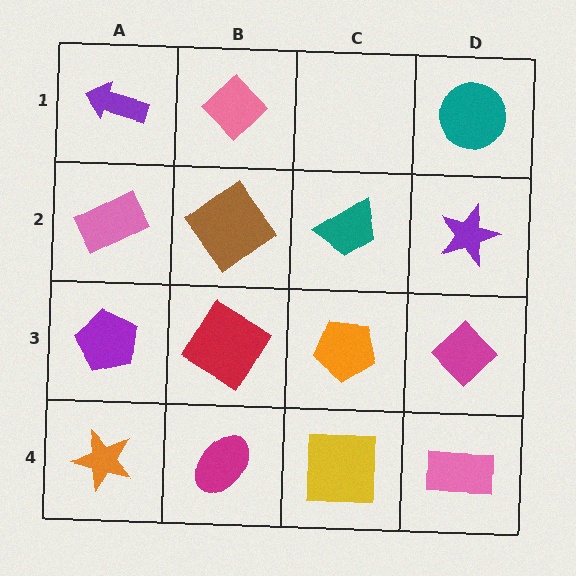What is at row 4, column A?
An orange star.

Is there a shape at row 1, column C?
No, that cell is empty.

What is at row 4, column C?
A yellow square.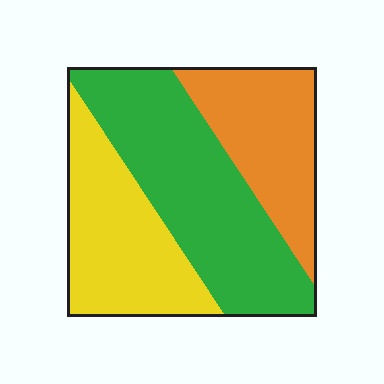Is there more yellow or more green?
Green.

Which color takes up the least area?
Orange, at roughly 25%.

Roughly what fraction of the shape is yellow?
Yellow covers 31% of the shape.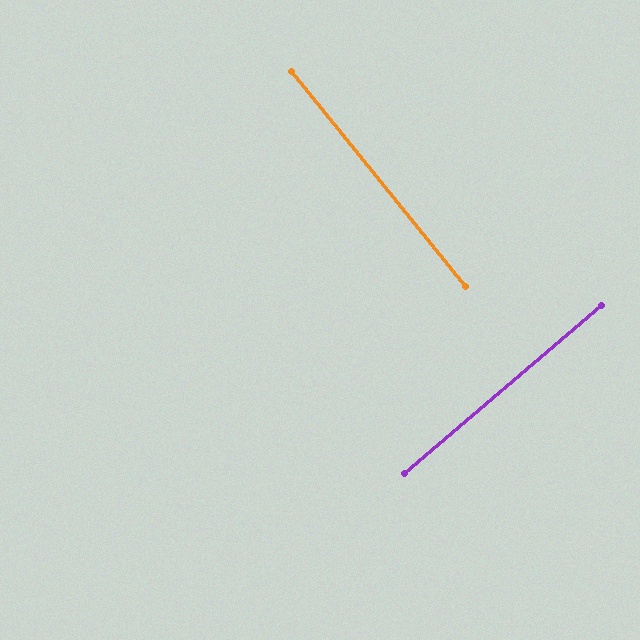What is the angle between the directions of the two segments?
Approximately 89 degrees.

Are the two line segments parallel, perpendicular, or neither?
Perpendicular — they meet at approximately 89°.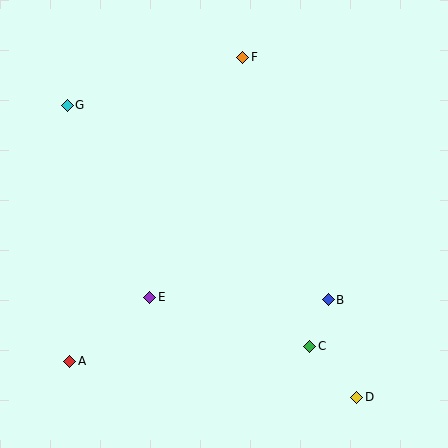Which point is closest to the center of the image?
Point E at (150, 297) is closest to the center.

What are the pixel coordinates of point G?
Point G is at (67, 105).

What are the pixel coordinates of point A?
Point A is at (70, 361).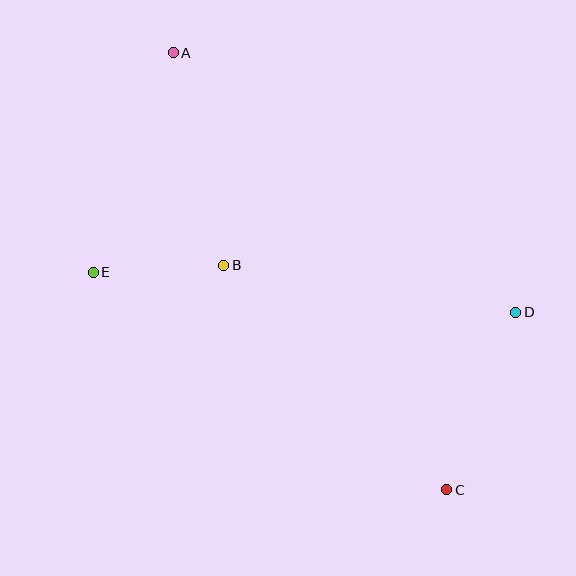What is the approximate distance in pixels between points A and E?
The distance between A and E is approximately 233 pixels.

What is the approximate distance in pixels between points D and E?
The distance between D and E is approximately 424 pixels.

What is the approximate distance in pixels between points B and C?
The distance between B and C is approximately 316 pixels.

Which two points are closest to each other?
Points B and E are closest to each other.